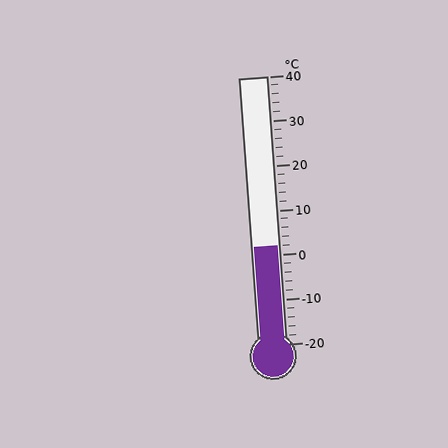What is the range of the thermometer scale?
The thermometer scale ranges from -20°C to 40°C.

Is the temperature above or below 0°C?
The temperature is above 0°C.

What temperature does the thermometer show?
The thermometer shows approximately 2°C.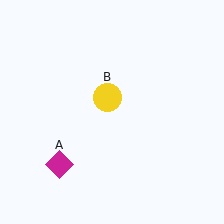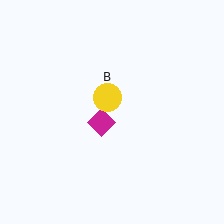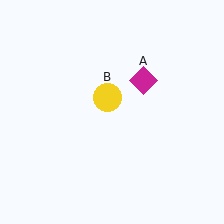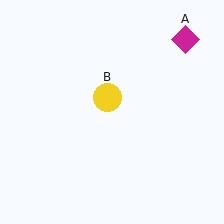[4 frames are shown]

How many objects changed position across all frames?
1 object changed position: magenta diamond (object A).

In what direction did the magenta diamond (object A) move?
The magenta diamond (object A) moved up and to the right.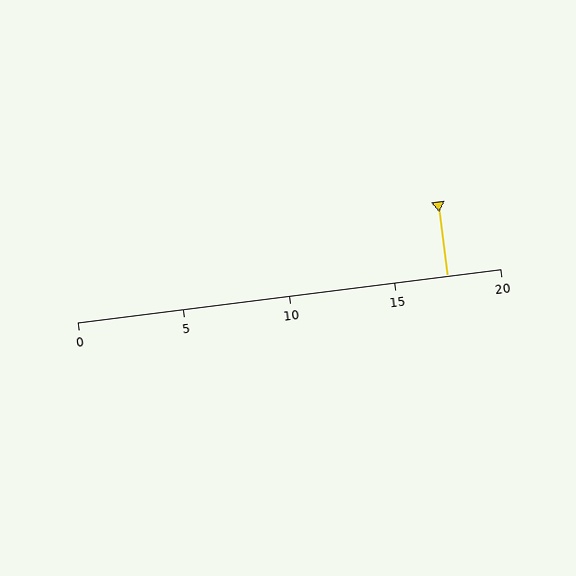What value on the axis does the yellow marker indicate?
The marker indicates approximately 17.5.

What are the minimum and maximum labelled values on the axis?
The axis runs from 0 to 20.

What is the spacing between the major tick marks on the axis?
The major ticks are spaced 5 apart.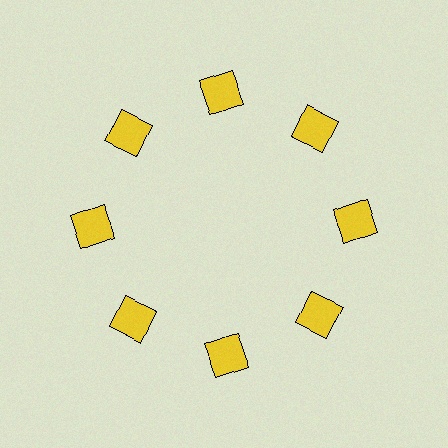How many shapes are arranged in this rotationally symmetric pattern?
There are 8 shapes, arranged in 8 groups of 1.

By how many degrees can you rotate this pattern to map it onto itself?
The pattern maps onto itself every 45 degrees of rotation.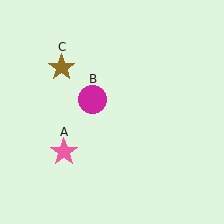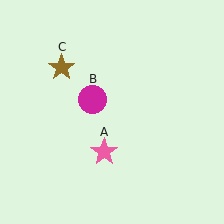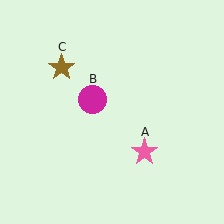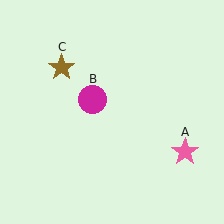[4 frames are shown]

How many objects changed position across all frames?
1 object changed position: pink star (object A).